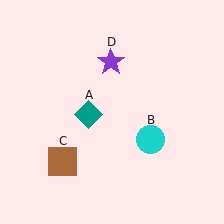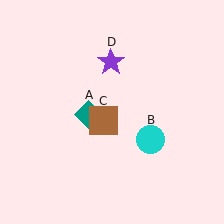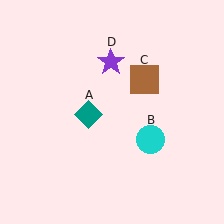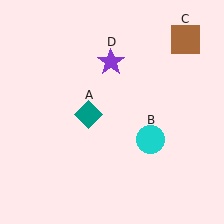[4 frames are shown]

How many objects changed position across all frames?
1 object changed position: brown square (object C).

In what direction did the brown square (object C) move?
The brown square (object C) moved up and to the right.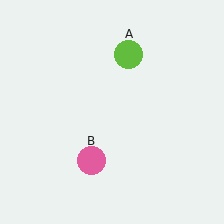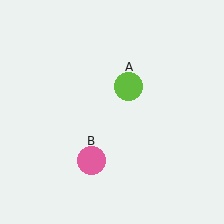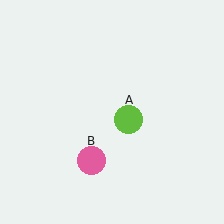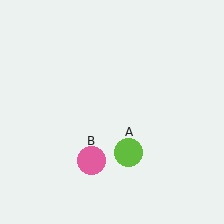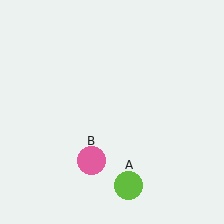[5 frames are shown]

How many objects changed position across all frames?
1 object changed position: lime circle (object A).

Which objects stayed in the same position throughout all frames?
Pink circle (object B) remained stationary.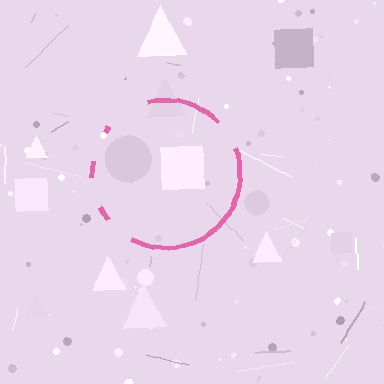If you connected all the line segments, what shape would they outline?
They would outline a circle.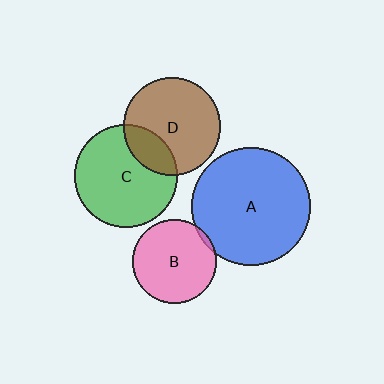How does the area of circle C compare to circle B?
Approximately 1.5 times.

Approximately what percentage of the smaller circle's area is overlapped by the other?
Approximately 5%.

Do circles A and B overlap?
Yes.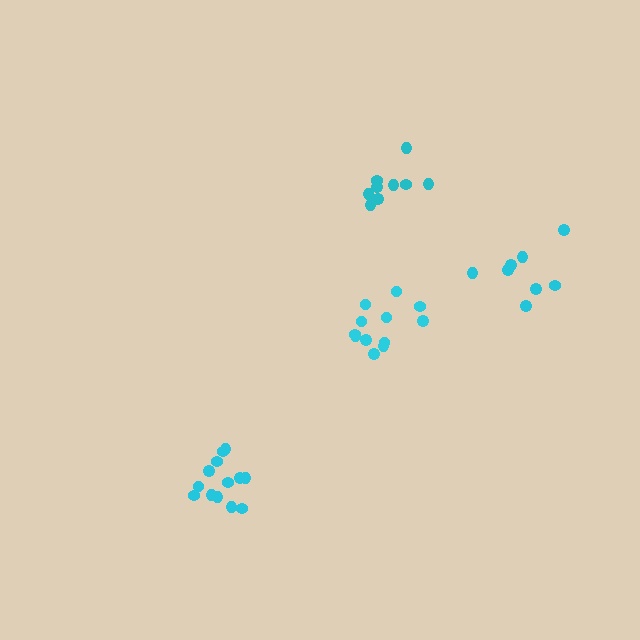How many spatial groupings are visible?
There are 4 spatial groupings.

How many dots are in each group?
Group 1: 13 dots, Group 2: 8 dots, Group 3: 10 dots, Group 4: 12 dots (43 total).